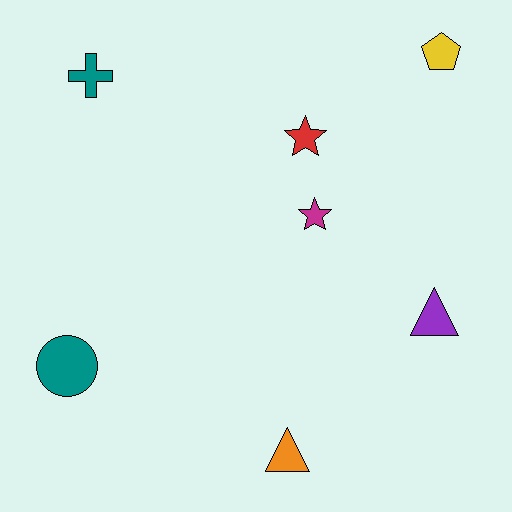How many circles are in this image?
There is 1 circle.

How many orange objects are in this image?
There is 1 orange object.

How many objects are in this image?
There are 7 objects.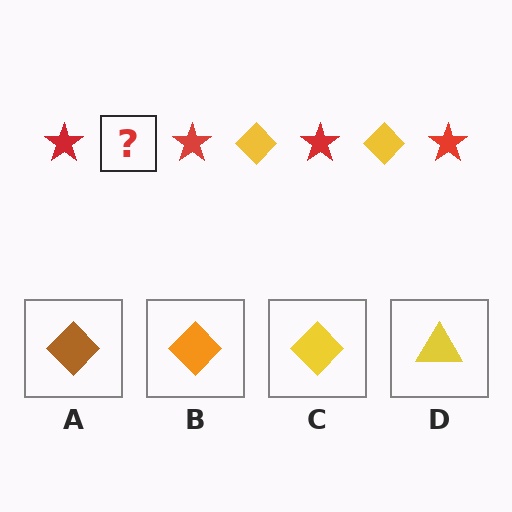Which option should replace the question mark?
Option C.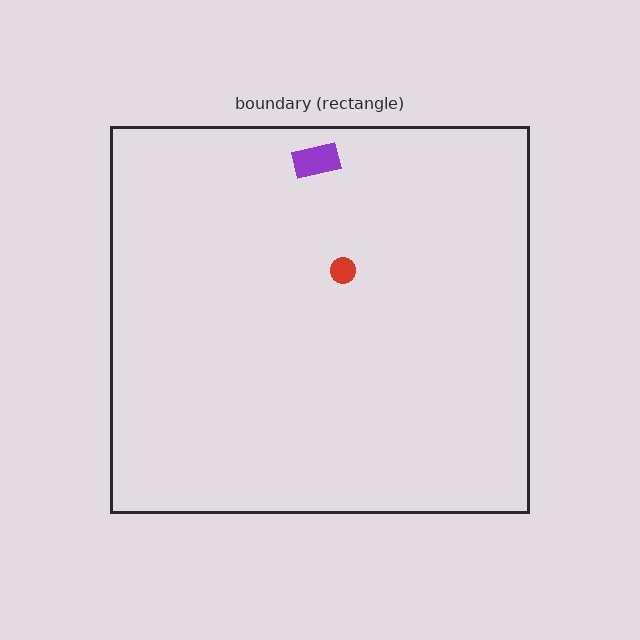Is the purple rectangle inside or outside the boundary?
Inside.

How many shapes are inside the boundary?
2 inside, 0 outside.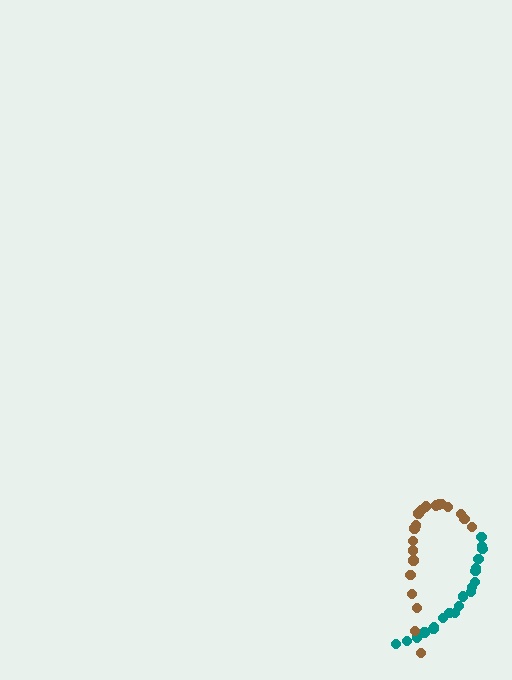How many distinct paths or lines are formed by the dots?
There are 2 distinct paths.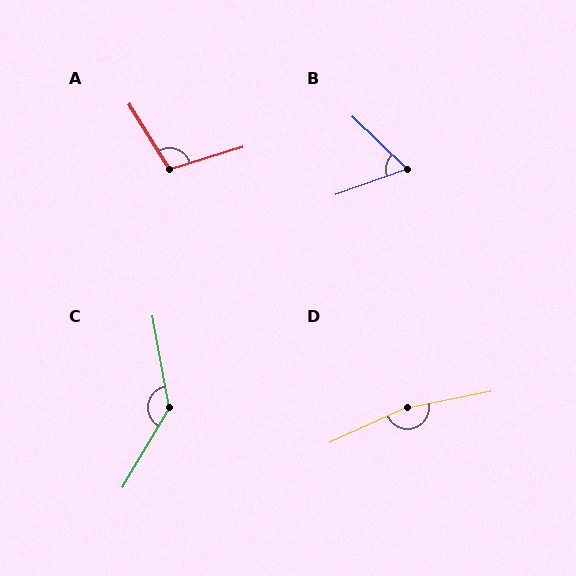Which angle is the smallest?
B, at approximately 63 degrees.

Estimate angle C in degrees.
Approximately 139 degrees.